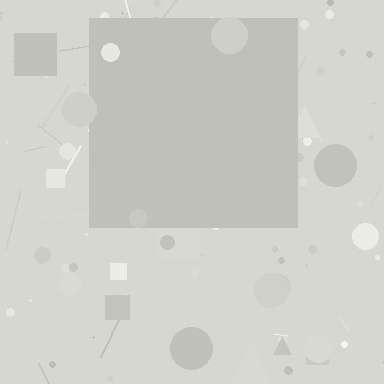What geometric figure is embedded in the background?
A square is embedded in the background.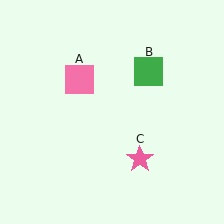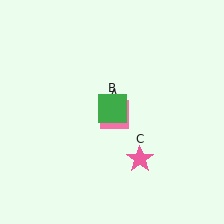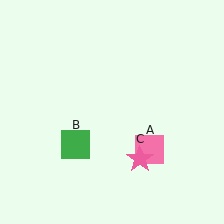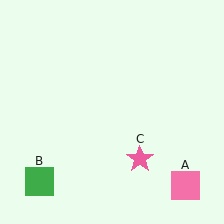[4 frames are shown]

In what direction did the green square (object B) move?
The green square (object B) moved down and to the left.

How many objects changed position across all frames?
2 objects changed position: pink square (object A), green square (object B).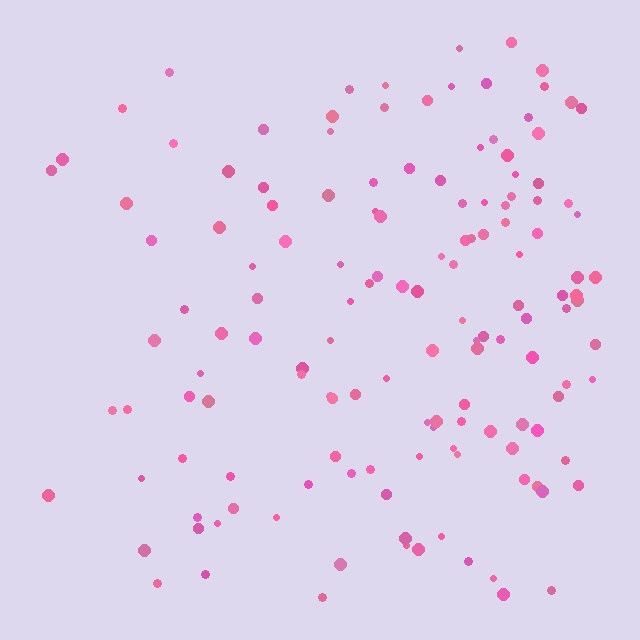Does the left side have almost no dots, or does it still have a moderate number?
Still a moderate number, just noticeably fewer than the right.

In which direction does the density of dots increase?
From left to right, with the right side densest.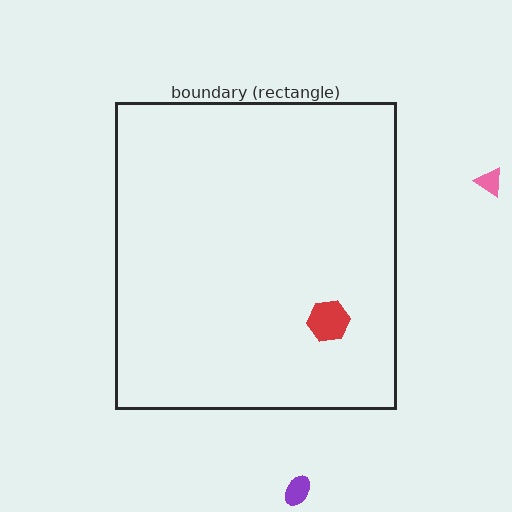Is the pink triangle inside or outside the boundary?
Outside.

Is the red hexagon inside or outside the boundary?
Inside.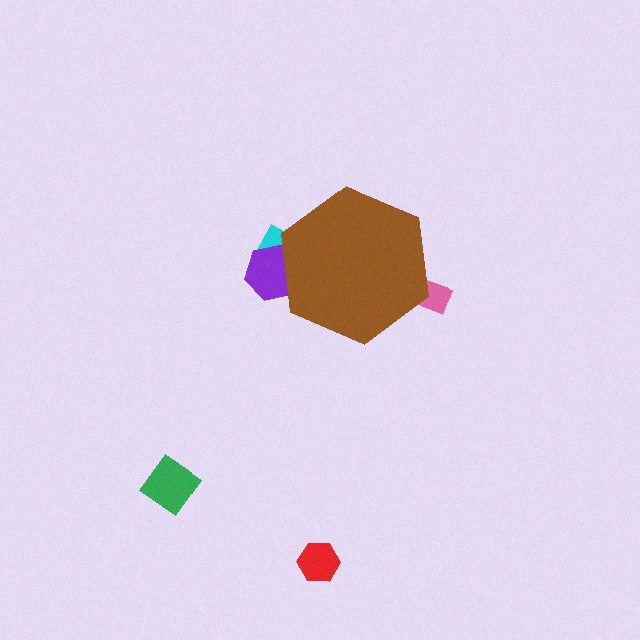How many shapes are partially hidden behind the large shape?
3 shapes are partially hidden.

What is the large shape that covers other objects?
A brown hexagon.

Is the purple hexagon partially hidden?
Yes, the purple hexagon is partially hidden behind the brown hexagon.